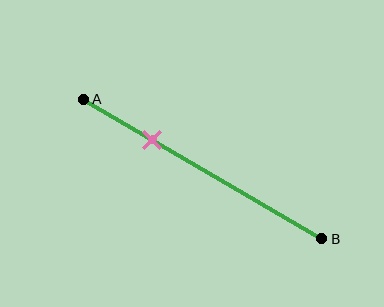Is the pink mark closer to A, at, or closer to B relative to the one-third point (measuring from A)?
The pink mark is closer to point A than the one-third point of segment AB.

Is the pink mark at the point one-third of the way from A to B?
No, the mark is at about 30% from A, not at the 33% one-third point.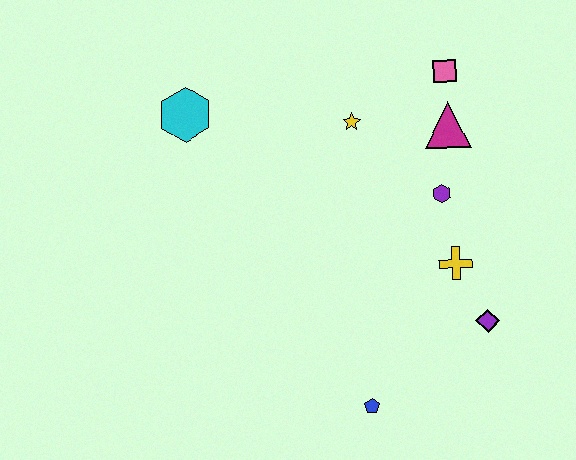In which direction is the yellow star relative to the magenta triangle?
The yellow star is to the left of the magenta triangle.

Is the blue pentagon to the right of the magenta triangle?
No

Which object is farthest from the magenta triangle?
The blue pentagon is farthest from the magenta triangle.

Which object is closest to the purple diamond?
The yellow cross is closest to the purple diamond.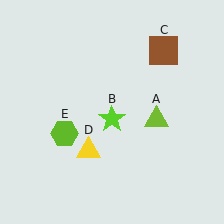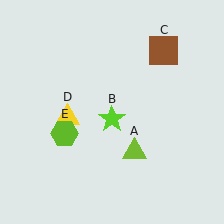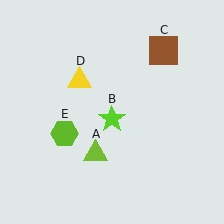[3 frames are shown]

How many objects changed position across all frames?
2 objects changed position: lime triangle (object A), yellow triangle (object D).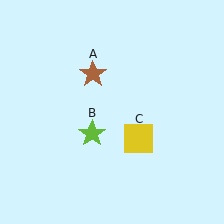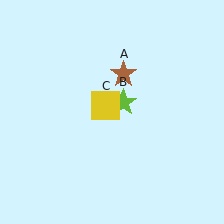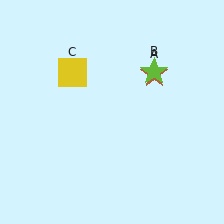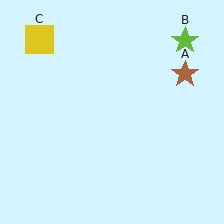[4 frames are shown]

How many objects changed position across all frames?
3 objects changed position: brown star (object A), lime star (object B), yellow square (object C).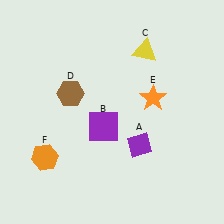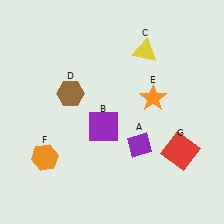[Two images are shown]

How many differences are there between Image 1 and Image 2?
There is 1 difference between the two images.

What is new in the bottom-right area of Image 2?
A red square (G) was added in the bottom-right area of Image 2.